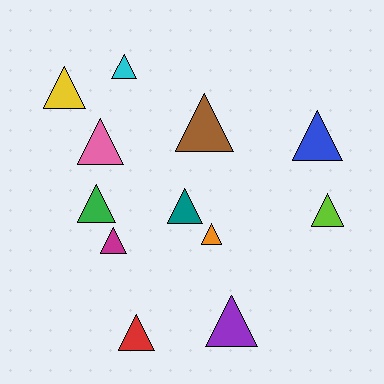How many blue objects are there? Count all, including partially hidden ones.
There is 1 blue object.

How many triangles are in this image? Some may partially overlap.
There are 12 triangles.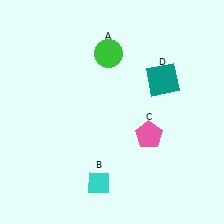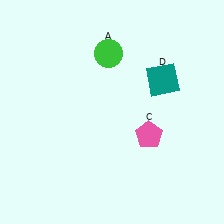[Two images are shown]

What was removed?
The cyan diamond (B) was removed in Image 2.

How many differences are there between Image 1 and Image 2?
There is 1 difference between the two images.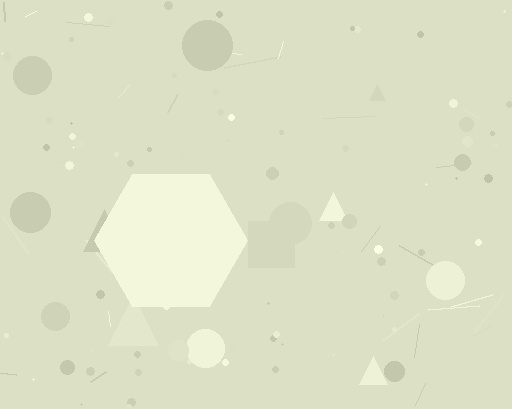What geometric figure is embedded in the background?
A hexagon is embedded in the background.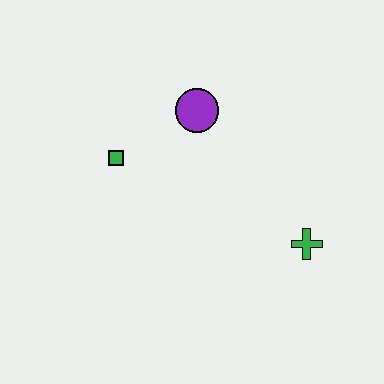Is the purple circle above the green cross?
Yes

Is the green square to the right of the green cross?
No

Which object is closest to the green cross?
The purple circle is closest to the green cross.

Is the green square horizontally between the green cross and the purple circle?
No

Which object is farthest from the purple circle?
The green cross is farthest from the purple circle.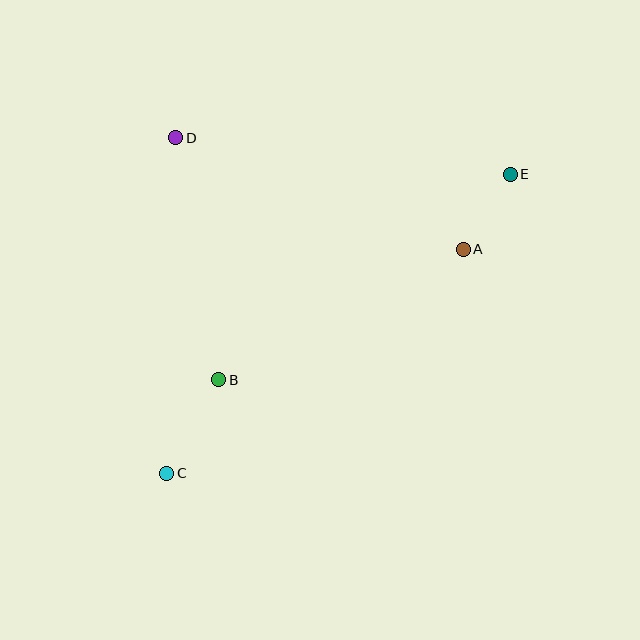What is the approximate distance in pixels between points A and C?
The distance between A and C is approximately 371 pixels.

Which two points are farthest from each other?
Points C and E are farthest from each other.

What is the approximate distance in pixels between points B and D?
The distance between B and D is approximately 247 pixels.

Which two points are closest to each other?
Points A and E are closest to each other.